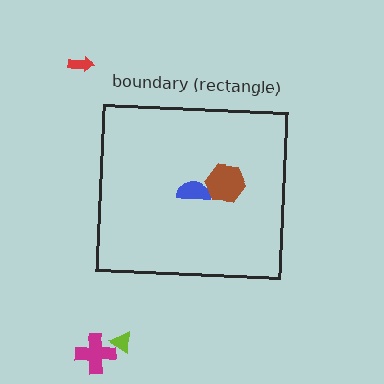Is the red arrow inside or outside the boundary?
Outside.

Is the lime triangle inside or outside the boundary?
Outside.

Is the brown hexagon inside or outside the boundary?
Inside.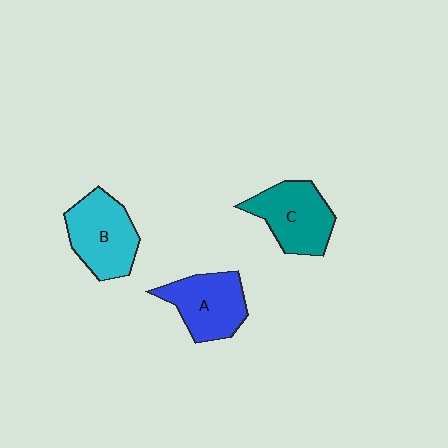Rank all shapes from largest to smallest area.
From largest to smallest: B (cyan), C (teal), A (blue).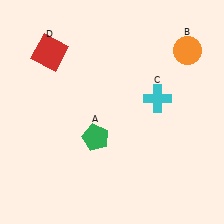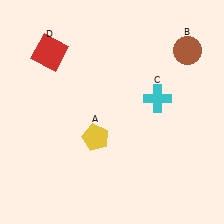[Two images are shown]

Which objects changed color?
A changed from green to yellow. B changed from orange to brown.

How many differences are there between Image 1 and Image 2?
There are 2 differences between the two images.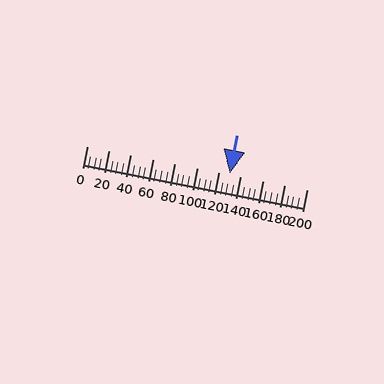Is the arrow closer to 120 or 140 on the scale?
The arrow is closer to 140.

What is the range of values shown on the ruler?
The ruler shows values from 0 to 200.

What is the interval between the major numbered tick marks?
The major tick marks are spaced 20 units apart.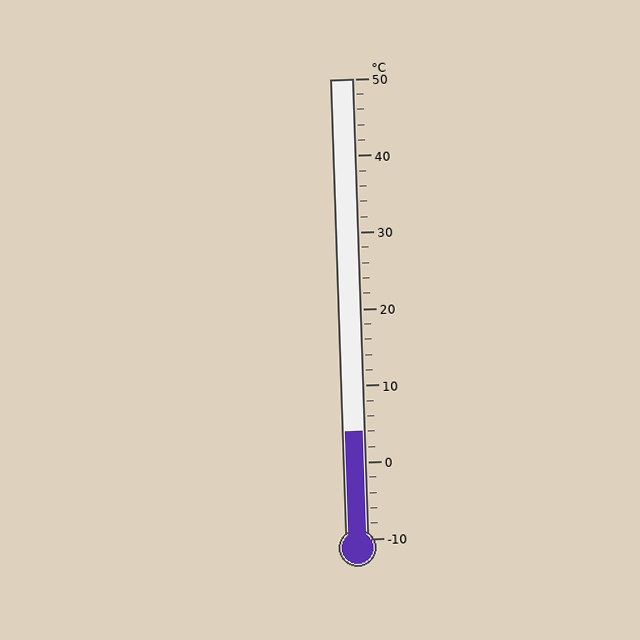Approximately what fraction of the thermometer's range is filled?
The thermometer is filled to approximately 25% of its range.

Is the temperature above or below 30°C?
The temperature is below 30°C.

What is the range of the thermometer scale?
The thermometer scale ranges from -10°C to 50°C.